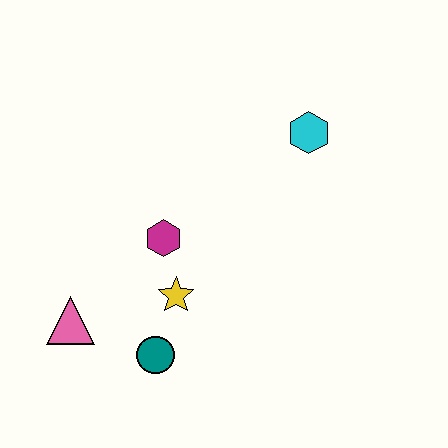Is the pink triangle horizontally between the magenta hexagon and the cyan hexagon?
No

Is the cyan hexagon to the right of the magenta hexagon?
Yes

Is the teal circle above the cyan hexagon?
No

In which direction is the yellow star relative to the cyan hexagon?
The yellow star is below the cyan hexagon.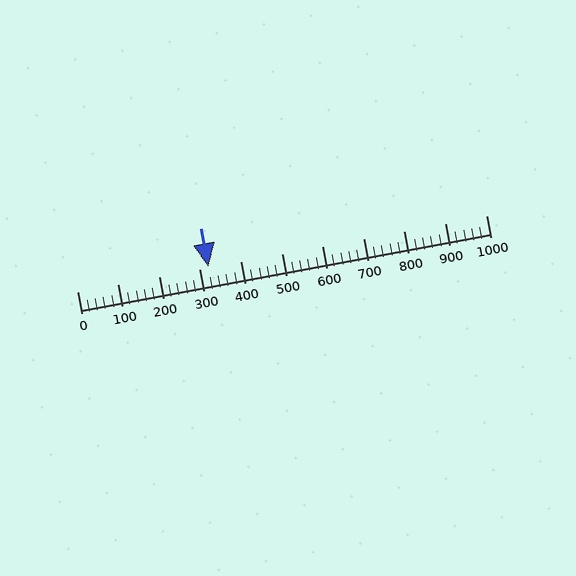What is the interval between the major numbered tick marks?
The major tick marks are spaced 100 units apart.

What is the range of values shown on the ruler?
The ruler shows values from 0 to 1000.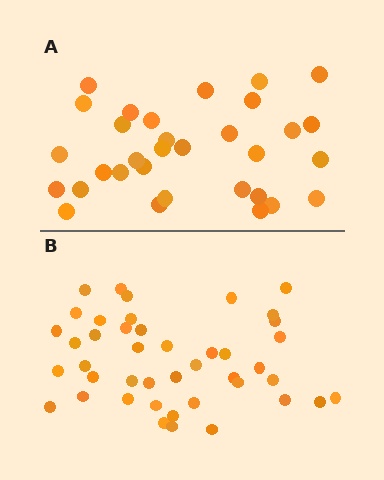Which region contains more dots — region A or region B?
Region B (the bottom region) has more dots.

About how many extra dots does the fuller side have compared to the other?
Region B has roughly 12 or so more dots than region A.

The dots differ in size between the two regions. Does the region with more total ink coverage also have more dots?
No. Region A has more total ink coverage because its dots are larger, but region B actually contains more individual dots. Total area can be misleading — the number of items is what matters here.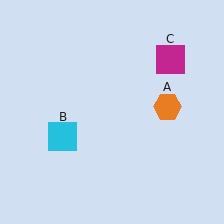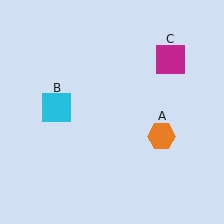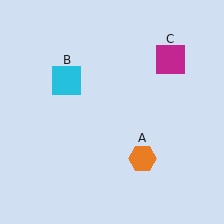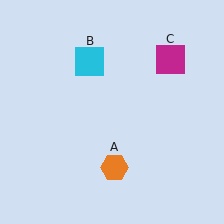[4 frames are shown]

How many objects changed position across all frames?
2 objects changed position: orange hexagon (object A), cyan square (object B).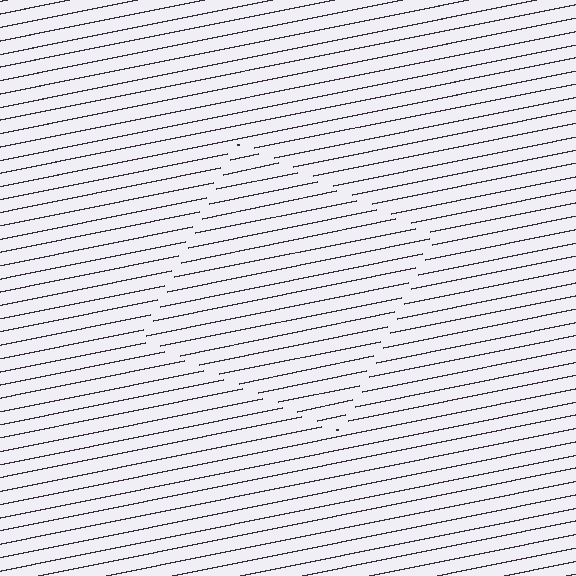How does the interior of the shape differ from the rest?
The interior of the shape contains the same grating, shifted by half a period — the contour is defined by the phase discontinuity where line-ends from the inner and outer gratings abut.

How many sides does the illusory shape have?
4 sides — the line-ends trace a square.